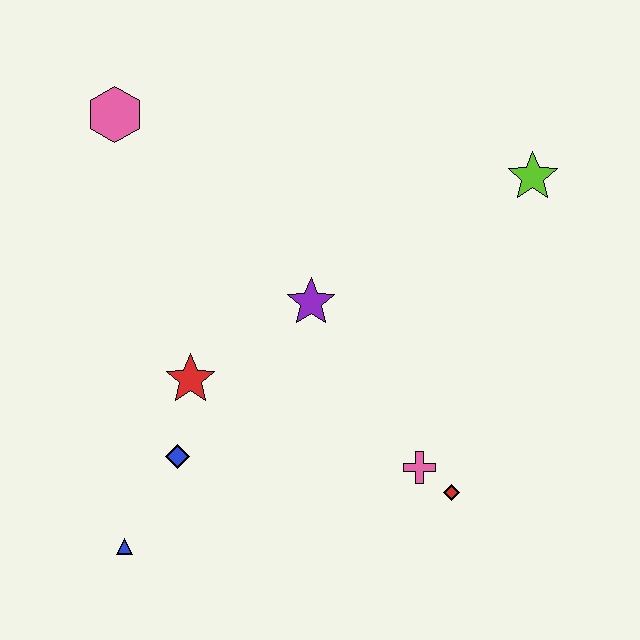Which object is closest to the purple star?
The red star is closest to the purple star.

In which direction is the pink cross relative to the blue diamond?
The pink cross is to the right of the blue diamond.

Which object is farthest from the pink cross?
The pink hexagon is farthest from the pink cross.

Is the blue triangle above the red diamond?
No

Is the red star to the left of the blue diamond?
No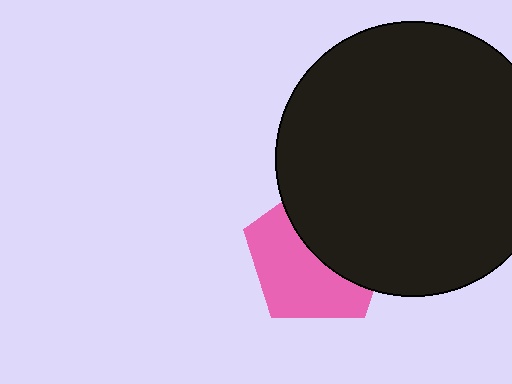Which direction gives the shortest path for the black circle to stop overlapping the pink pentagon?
Moving toward the upper-right gives the shortest separation.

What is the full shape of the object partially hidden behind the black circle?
The partially hidden object is a pink pentagon.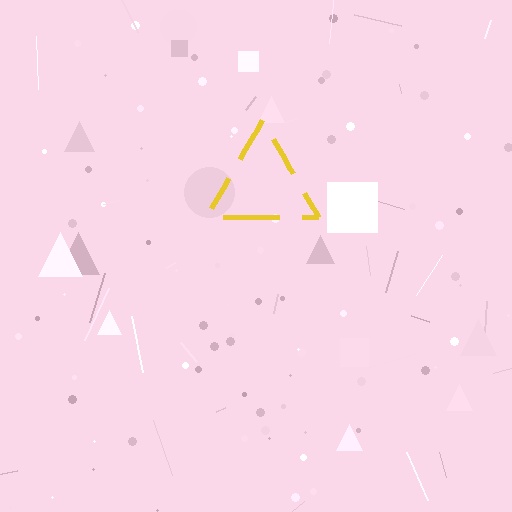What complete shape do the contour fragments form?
The contour fragments form a triangle.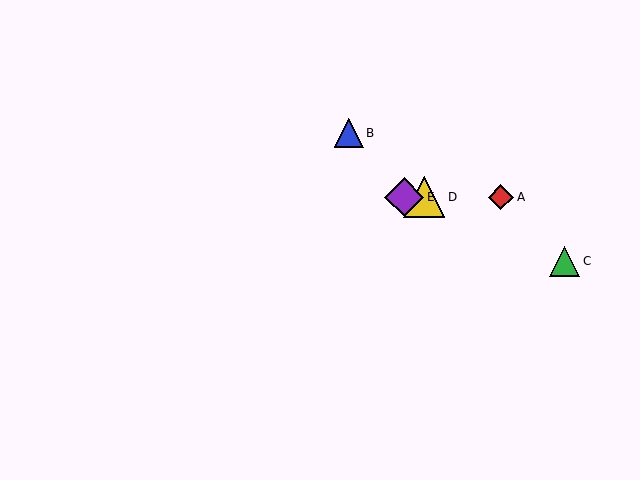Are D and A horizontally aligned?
Yes, both are at y≈197.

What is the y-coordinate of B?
Object B is at y≈133.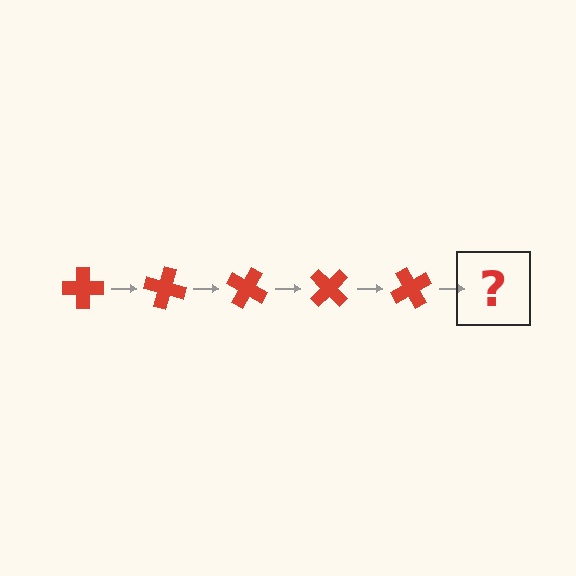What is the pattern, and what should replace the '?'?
The pattern is that the cross rotates 15 degrees each step. The '?' should be a red cross rotated 75 degrees.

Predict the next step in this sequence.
The next step is a red cross rotated 75 degrees.